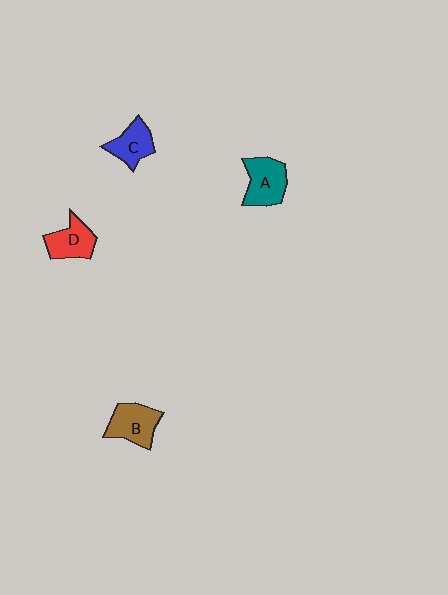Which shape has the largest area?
Shape A (teal).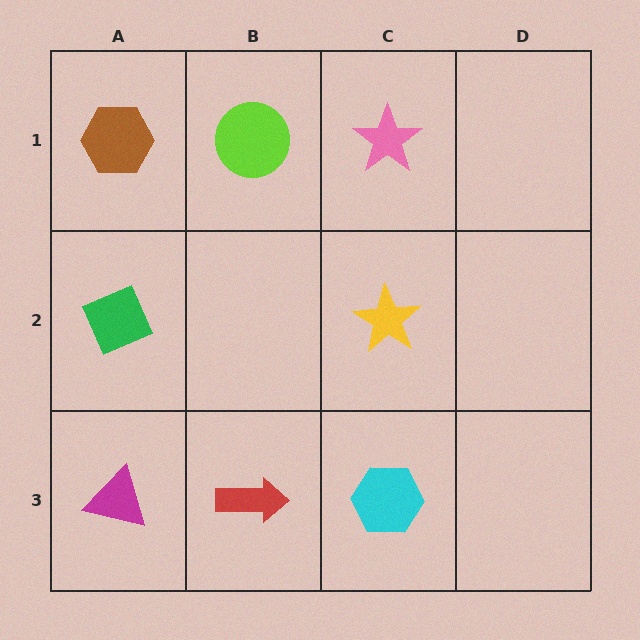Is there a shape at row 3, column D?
No, that cell is empty.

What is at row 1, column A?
A brown hexagon.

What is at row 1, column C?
A pink star.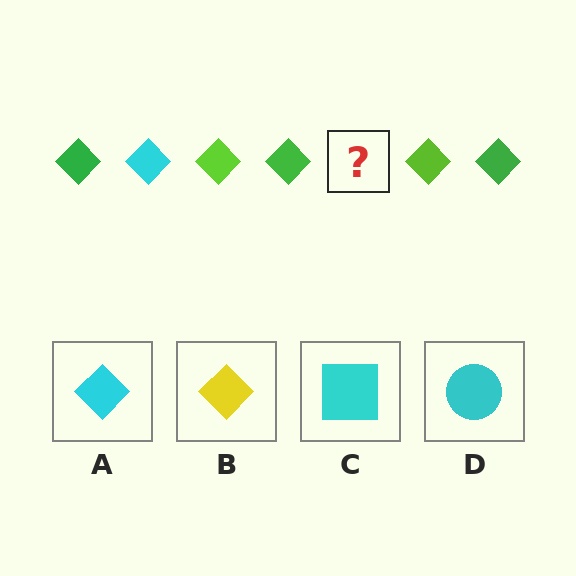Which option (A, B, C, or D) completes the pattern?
A.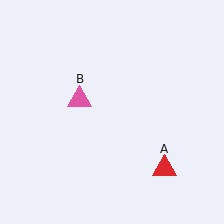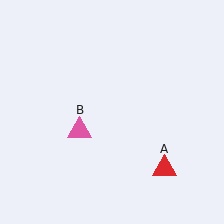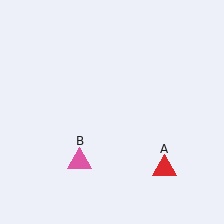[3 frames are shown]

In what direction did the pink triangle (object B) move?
The pink triangle (object B) moved down.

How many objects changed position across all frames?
1 object changed position: pink triangle (object B).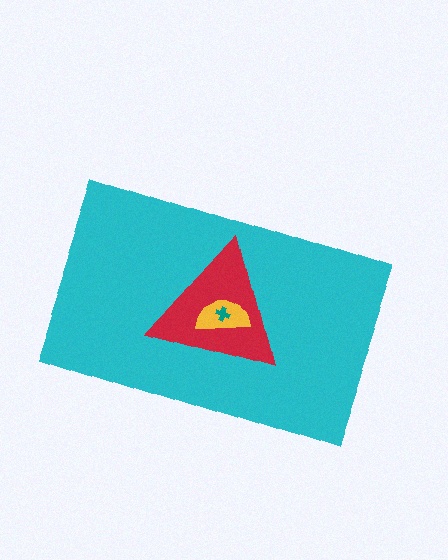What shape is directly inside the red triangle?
The yellow semicircle.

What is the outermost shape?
The cyan rectangle.